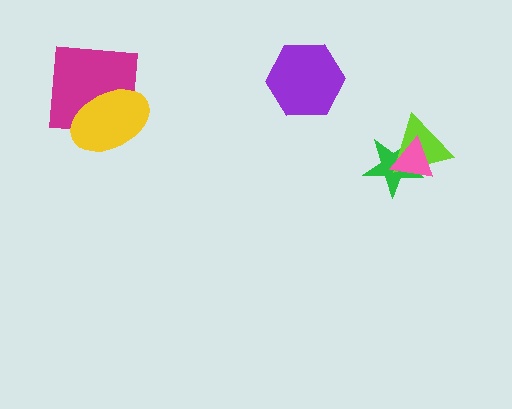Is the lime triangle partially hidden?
Yes, it is partially covered by another shape.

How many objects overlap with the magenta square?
1 object overlaps with the magenta square.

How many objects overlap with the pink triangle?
2 objects overlap with the pink triangle.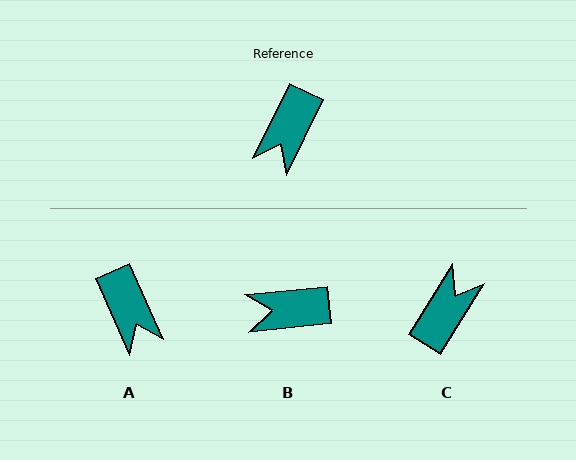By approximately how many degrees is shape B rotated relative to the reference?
Approximately 58 degrees clockwise.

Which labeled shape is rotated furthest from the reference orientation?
C, about 174 degrees away.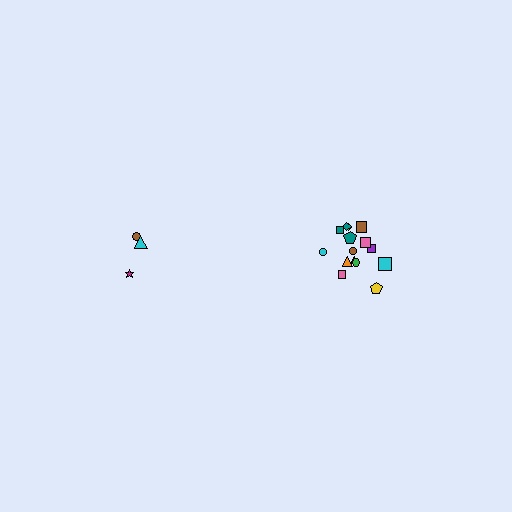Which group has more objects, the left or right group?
The right group.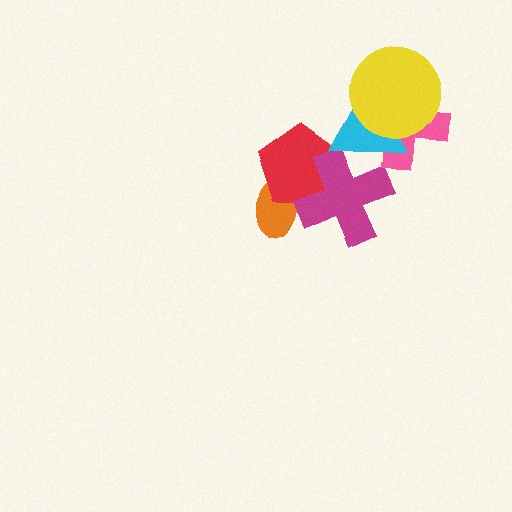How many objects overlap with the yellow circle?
2 objects overlap with the yellow circle.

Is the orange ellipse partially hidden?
Yes, it is partially covered by another shape.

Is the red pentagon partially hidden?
Yes, it is partially covered by another shape.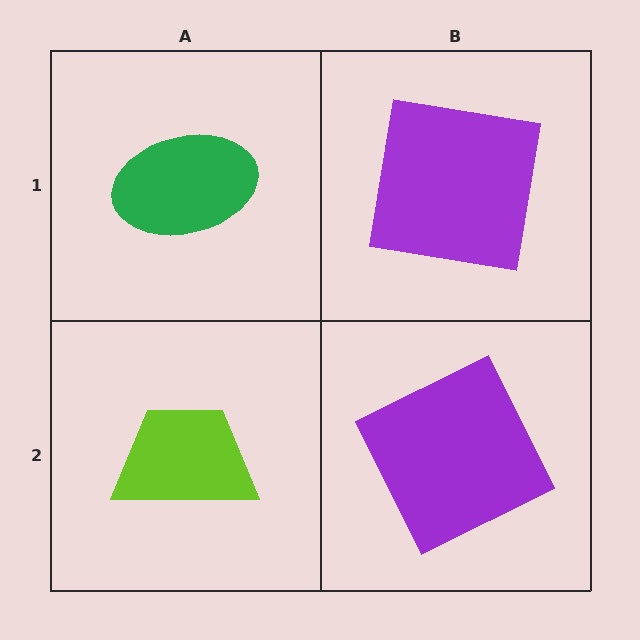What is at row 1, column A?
A green ellipse.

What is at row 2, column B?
A purple square.